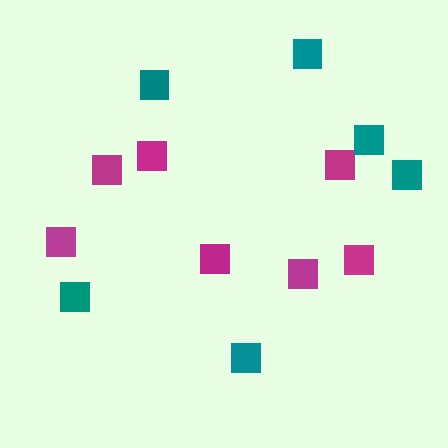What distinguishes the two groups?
There are 2 groups: one group of magenta squares (7) and one group of teal squares (6).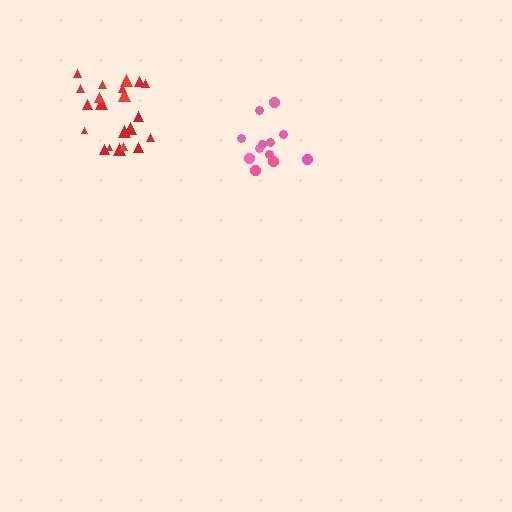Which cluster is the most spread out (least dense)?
Pink.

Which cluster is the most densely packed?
Red.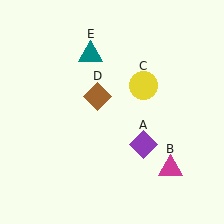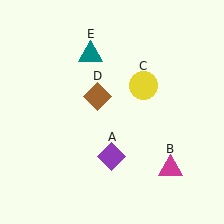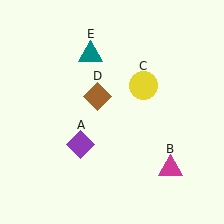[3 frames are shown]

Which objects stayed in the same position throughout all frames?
Magenta triangle (object B) and yellow circle (object C) and brown diamond (object D) and teal triangle (object E) remained stationary.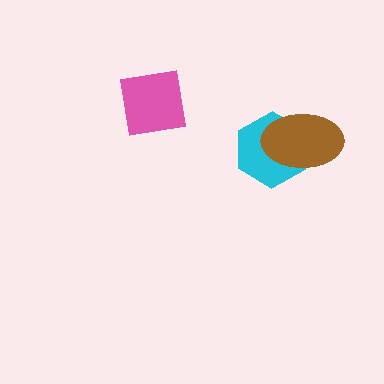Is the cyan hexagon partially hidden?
Yes, it is partially covered by another shape.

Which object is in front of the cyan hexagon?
The brown ellipse is in front of the cyan hexagon.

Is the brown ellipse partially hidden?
No, no other shape covers it.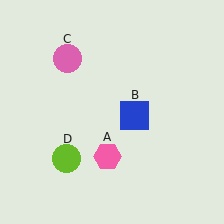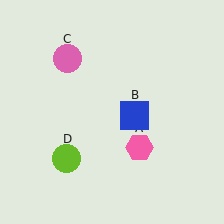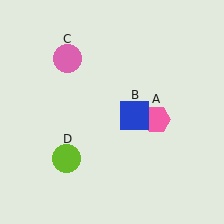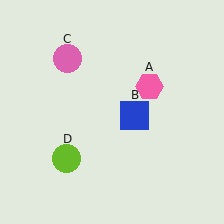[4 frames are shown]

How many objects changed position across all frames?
1 object changed position: pink hexagon (object A).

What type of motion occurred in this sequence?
The pink hexagon (object A) rotated counterclockwise around the center of the scene.